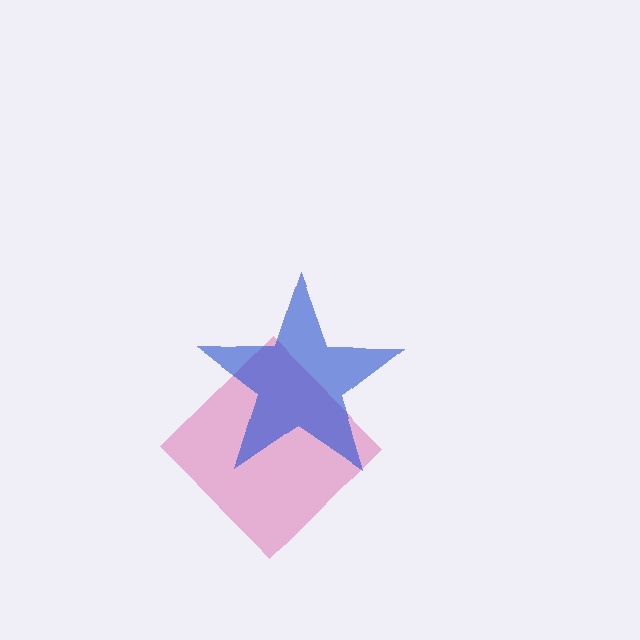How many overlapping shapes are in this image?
There are 2 overlapping shapes in the image.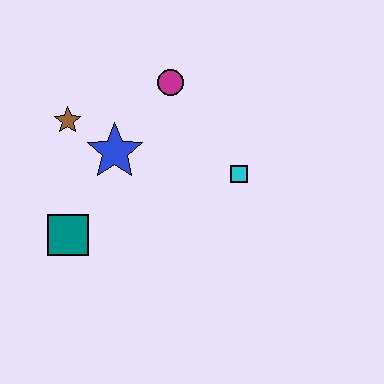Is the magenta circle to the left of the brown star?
No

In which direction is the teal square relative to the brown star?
The teal square is below the brown star.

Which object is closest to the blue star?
The brown star is closest to the blue star.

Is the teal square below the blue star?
Yes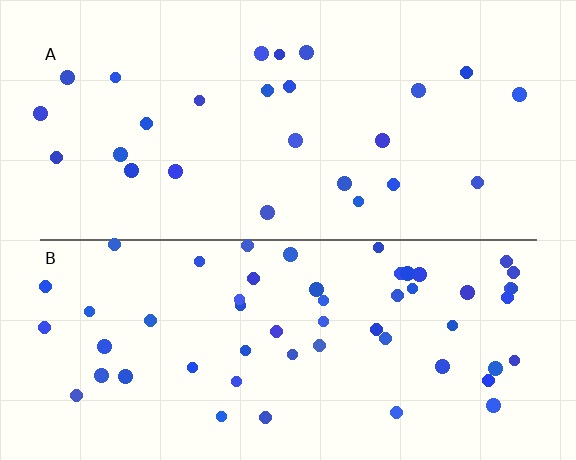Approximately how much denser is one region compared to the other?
Approximately 2.2× — region B over region A.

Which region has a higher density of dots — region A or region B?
B (the bottom).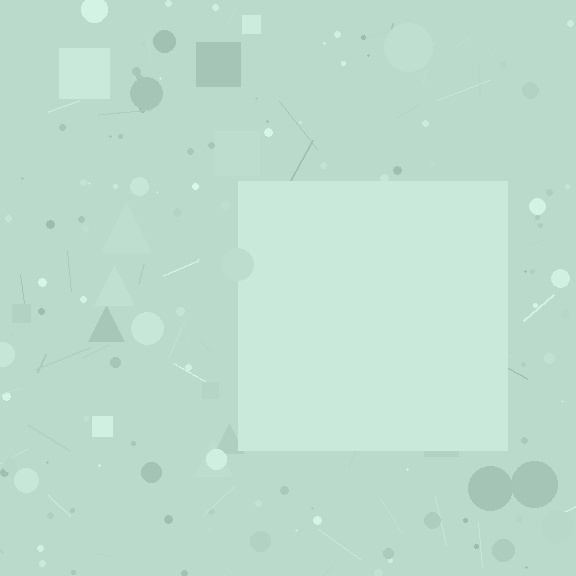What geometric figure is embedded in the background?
A square is embedded in the background.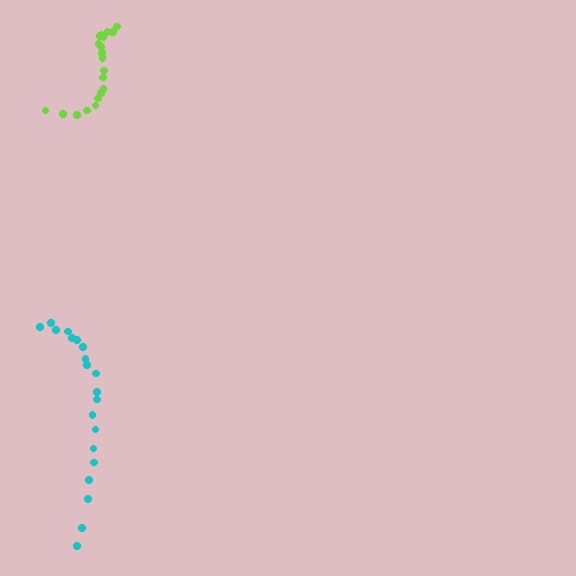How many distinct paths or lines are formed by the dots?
There are 2 distinct paths.